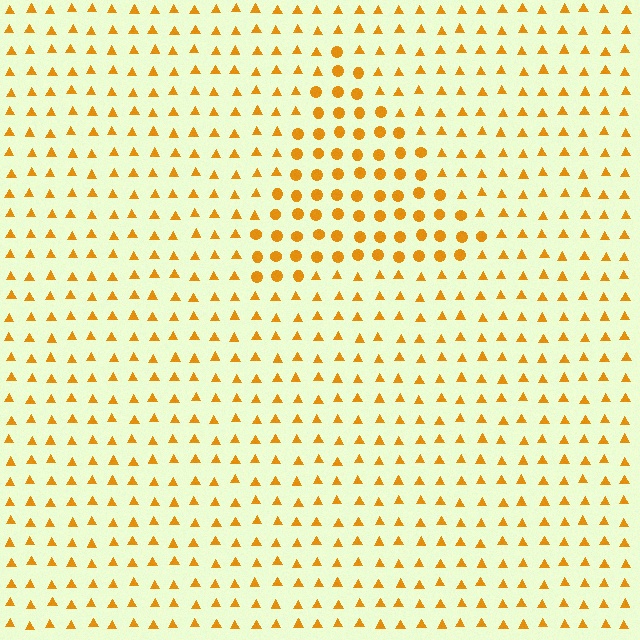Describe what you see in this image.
The image is filled with small orange elements arranged in a uniform grid. A triangle-shaped region contains circles, while the surrounding area contains triangles. The boundary is defined purely by the change in element shape.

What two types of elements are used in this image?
The image uses circles inside the triangle region and triangles outside it.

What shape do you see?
I see a triangle.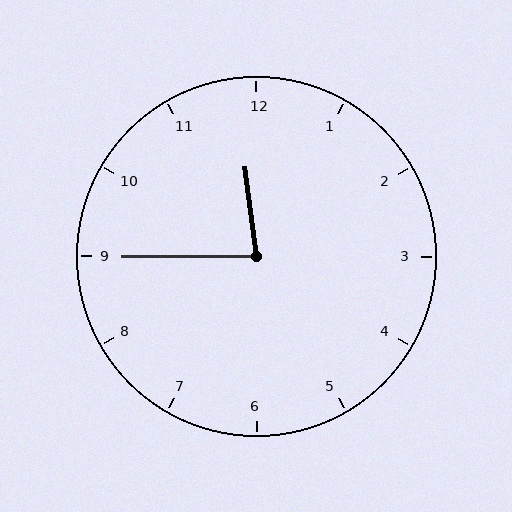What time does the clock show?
11:45.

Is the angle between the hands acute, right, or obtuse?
It is acute.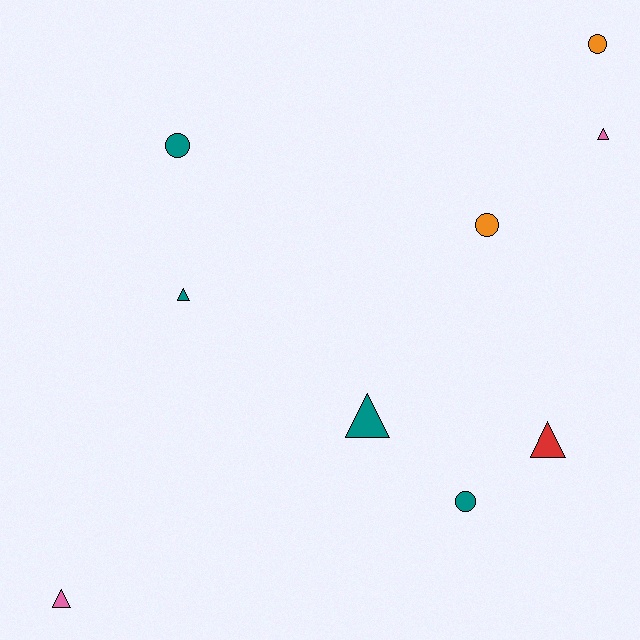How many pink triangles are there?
There are 2 pink triangles.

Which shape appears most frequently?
Triangle, with 5 objects.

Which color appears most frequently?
Teal, with 4 objects.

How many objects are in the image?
There are 9 objects.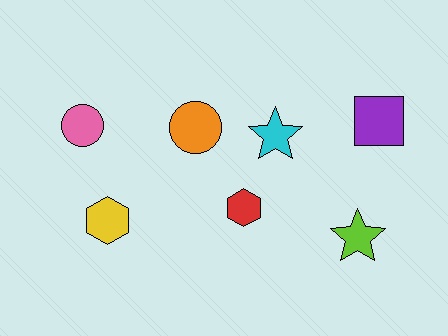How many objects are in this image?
There are 7 objects.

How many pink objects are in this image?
There is 1 pink object.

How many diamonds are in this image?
There are no diamonds.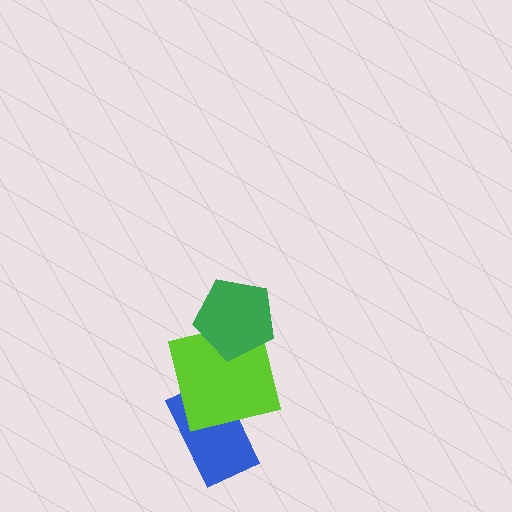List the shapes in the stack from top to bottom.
From top to bottom: the green pentagon, the lime square, the blue rectangle.